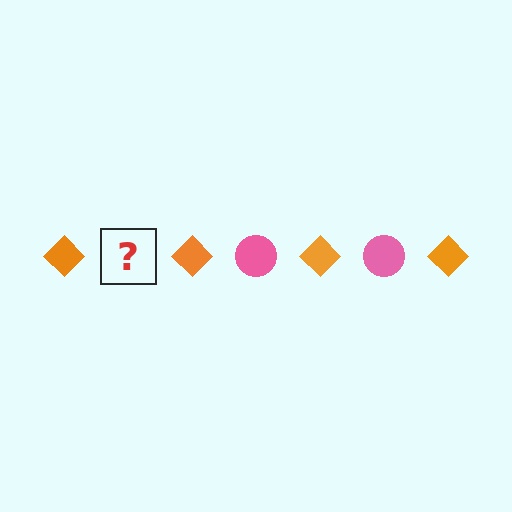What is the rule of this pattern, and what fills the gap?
The rule is that the pattern alternates between orange diamond and pink circle. The gap should be filled with a pink circle.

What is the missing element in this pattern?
The missing element is a pink circle.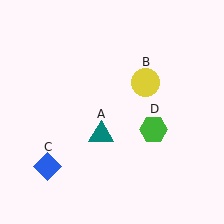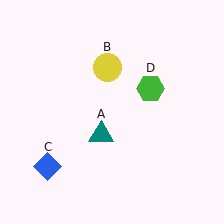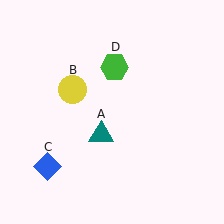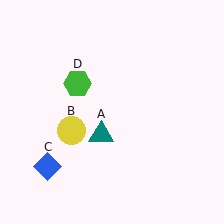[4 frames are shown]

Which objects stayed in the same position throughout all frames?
Teal triangle (object A) and blue diamond (object C) remained stationary.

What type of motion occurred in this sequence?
The yellow circle (object B), green hexagon (object D) rotated counterclockwise around the center of the scene.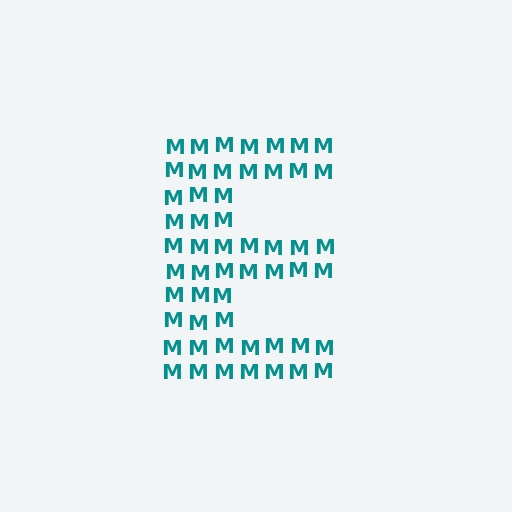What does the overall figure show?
The overall figure shows the letter E.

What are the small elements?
The small elements are letter M's.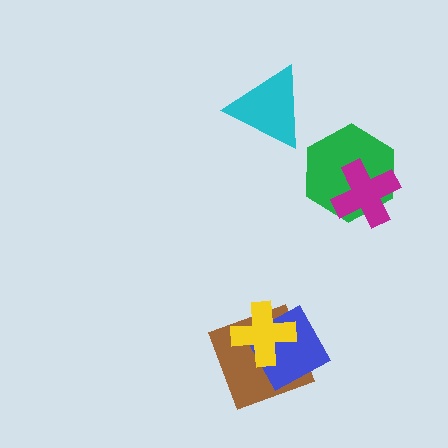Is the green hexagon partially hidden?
Yes, it is partially covered by another shape.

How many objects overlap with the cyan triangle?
0 objects overlap with the cyan triangle.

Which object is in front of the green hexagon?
The magenta cross is in front of the green hexagon.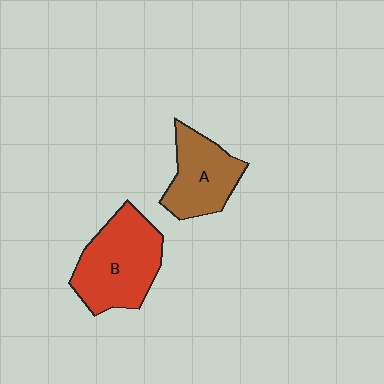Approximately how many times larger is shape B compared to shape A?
Approximately 1.4 times.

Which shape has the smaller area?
Shape A (brown).